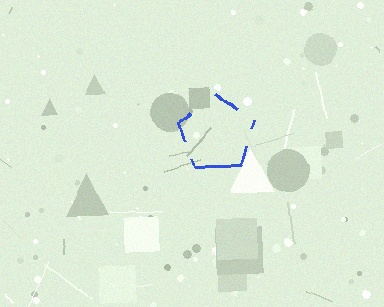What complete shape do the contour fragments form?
The contour fragments form a pentagon.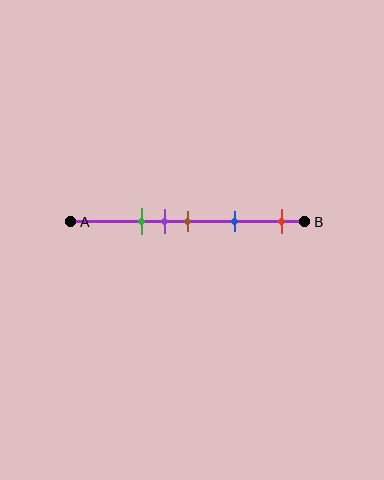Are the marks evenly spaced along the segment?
No, the marks are not evenly spaced.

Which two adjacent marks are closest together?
The purple and brown marks are the closest adjacent pair.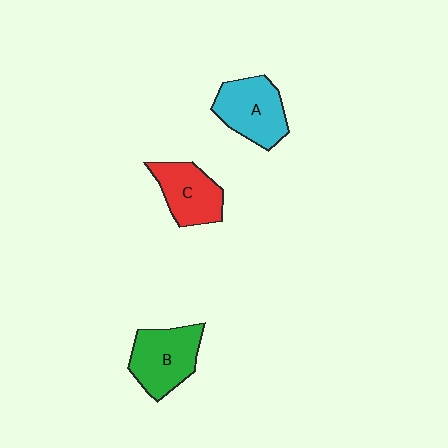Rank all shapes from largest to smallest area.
From largest to smallest: B (green), A (cyan), C (red).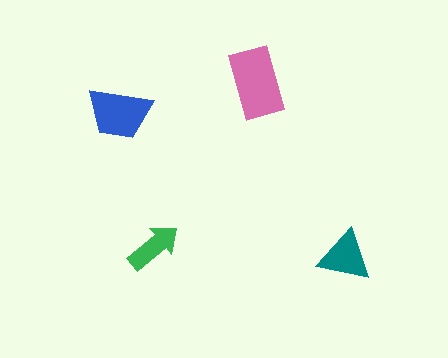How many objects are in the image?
There are 4 objects in the image.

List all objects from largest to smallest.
The pink rectangle, the blue trapezoid, the teal triangle, the green arrow.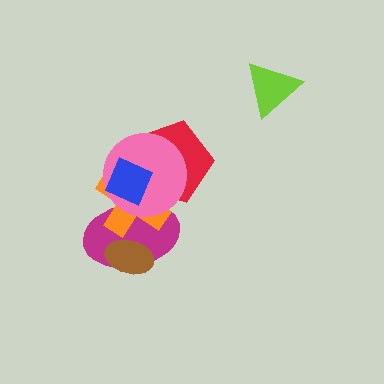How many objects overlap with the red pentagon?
3 objects overlap with the red pentagon.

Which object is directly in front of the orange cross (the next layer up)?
The pink circle is directly in front of the orange cross.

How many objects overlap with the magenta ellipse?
4 objects overlap with the magenta ellipse.